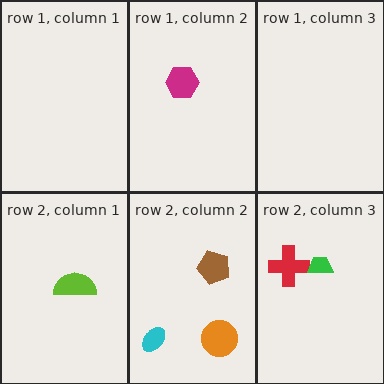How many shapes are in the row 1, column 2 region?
1.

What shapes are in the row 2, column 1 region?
The lime semicircle.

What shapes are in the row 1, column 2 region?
The magenta hexagon.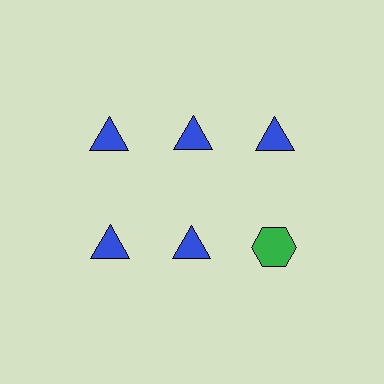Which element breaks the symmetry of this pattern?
The green hexagon in the second row, center column breaks the symmetry. All other shapes are blue triangles.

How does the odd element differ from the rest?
It differs in both color (green instead of blue) and shape (hexagon instead of triangle).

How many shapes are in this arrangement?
There are 6 shapes arranged in a grid pattern.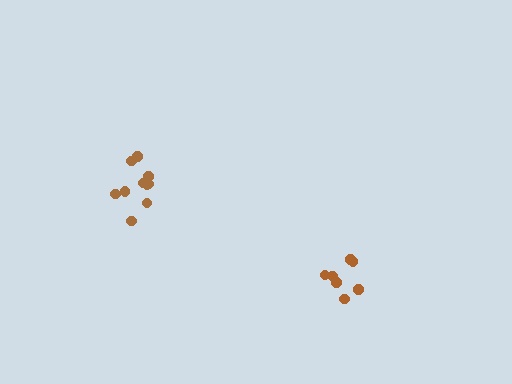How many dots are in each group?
Group 1: 10 dots, Group 2: 7 dots (17 total).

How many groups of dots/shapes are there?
There are 2 groups.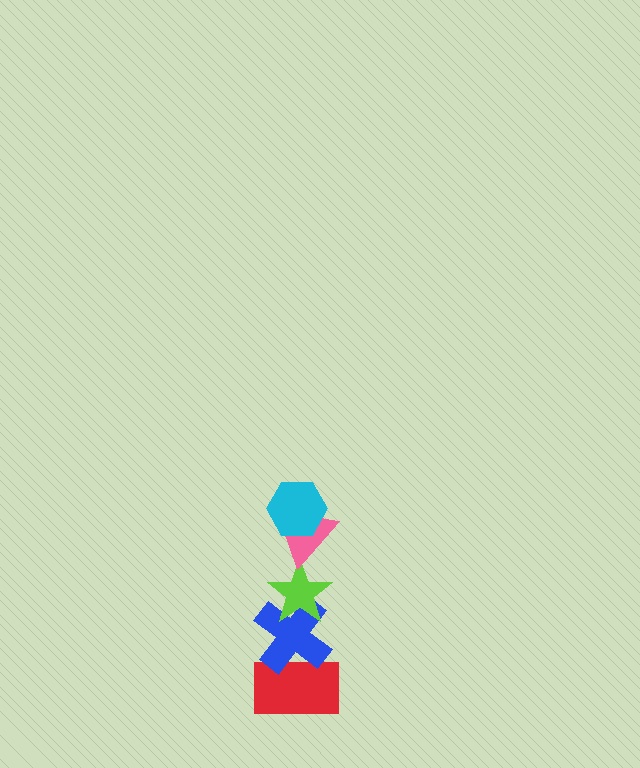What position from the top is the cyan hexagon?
The cyan hexagon is 1st from the top.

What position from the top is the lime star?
The lime star is 3rd from the top.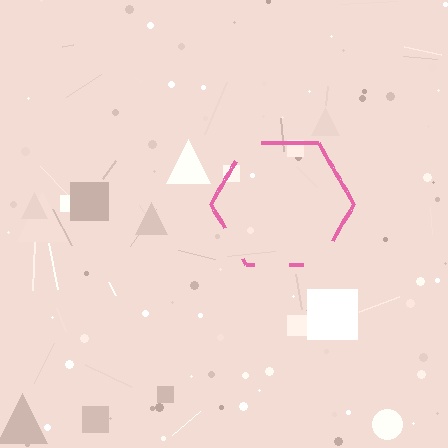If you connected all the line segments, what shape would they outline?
They would outline a hexagon.